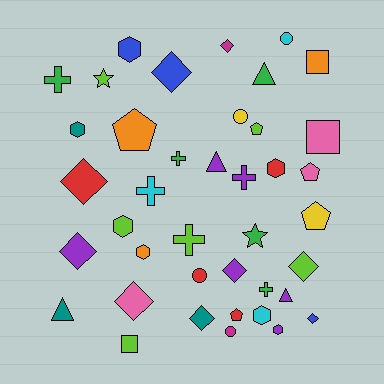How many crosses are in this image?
There are 6 crosses.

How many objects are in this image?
There are 40 objects.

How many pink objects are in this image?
There are 3 pink objects.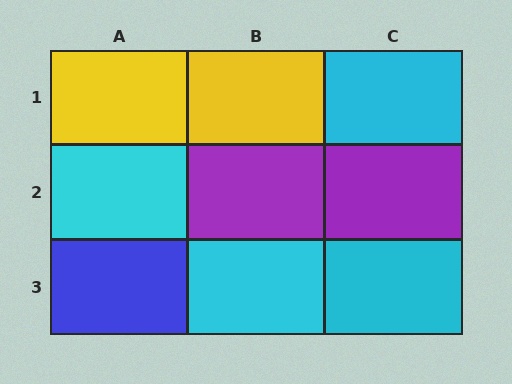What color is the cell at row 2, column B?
Purple.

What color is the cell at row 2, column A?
Cyan.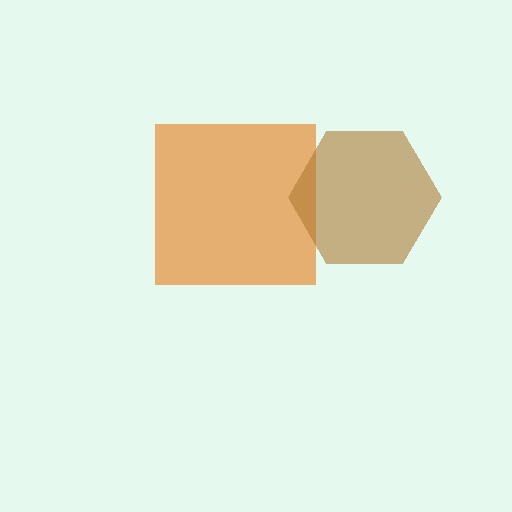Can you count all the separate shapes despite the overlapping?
Yes, there are 2 separate shapes.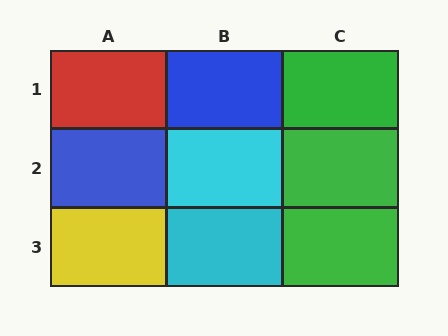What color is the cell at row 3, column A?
Yellow.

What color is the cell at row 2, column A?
Blue.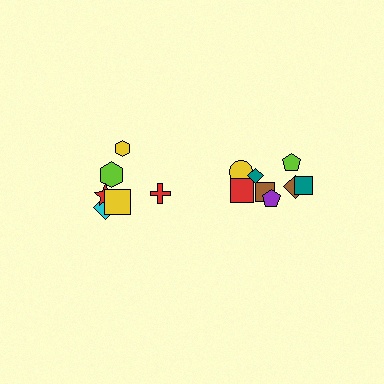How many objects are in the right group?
There are 8 objects.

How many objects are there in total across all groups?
There are 14 objects.